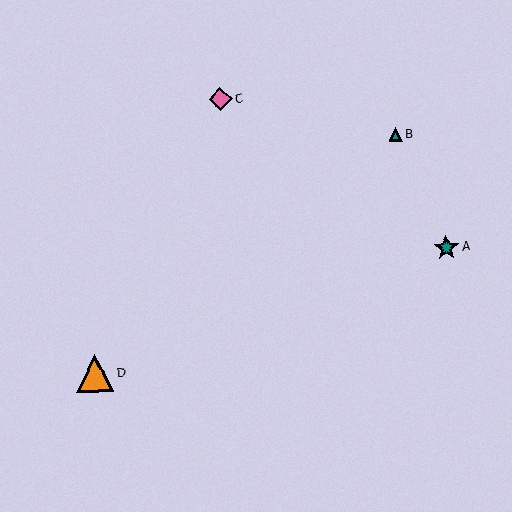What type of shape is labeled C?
Shape C is a pink diamond.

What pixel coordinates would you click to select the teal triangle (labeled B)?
Click at (396, 135) to select the teal triangle B.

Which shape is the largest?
The orange triangle (labeled D) is the largest.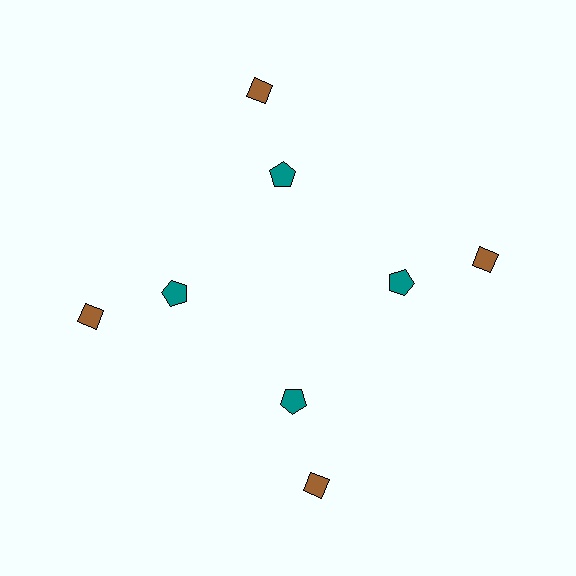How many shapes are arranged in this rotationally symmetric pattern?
There are 8 shapes, arranged in 4 groups of 2.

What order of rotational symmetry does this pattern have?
This pattern has 4-fold rotational symmetry.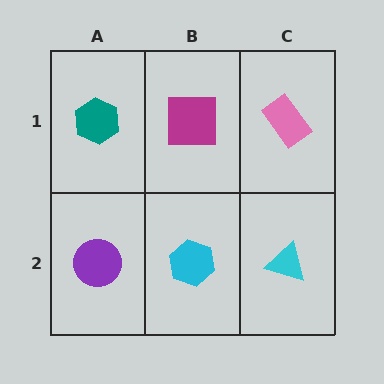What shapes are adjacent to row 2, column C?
A pink rectangle (row 1, column C), a cyan hexagon (row 2, column B).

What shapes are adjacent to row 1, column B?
A cyan hexagon (row 2, column B), a teal hexagon (row 1, column A), a pink rectangle (row 1, column C).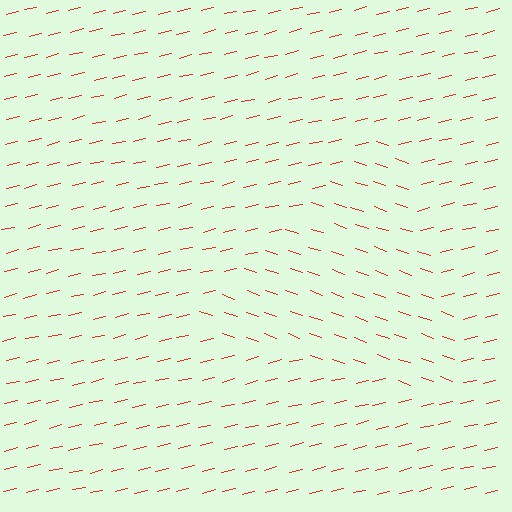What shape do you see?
I see a triangle.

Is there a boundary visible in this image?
Yes, there is a texture boundary formed by a change in line orientation.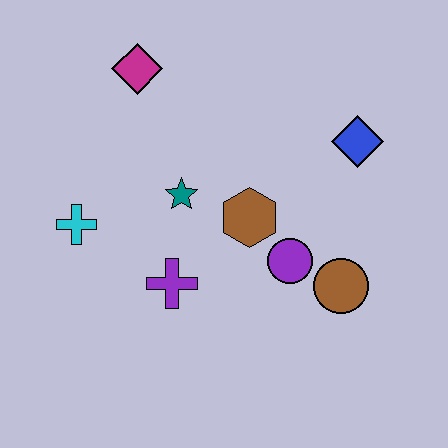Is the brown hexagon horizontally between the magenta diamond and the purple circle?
Yes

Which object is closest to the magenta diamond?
The teal star is closest to the magenta diamond.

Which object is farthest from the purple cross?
The blue diamond is farthest from the purple cross.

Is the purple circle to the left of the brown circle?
Yes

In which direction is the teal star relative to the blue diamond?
The teal star is to the left of the blue diamond.